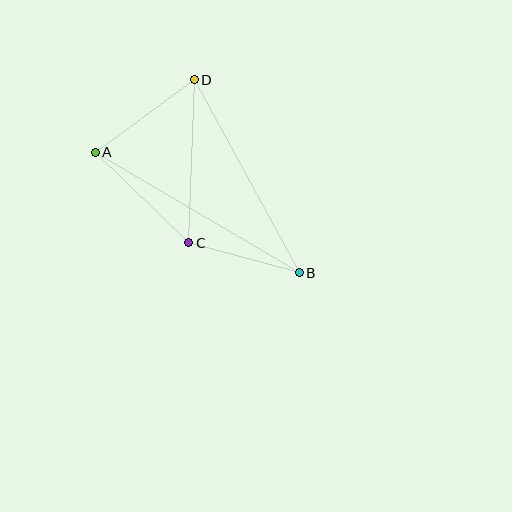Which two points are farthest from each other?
Points A and B are farthest from each other.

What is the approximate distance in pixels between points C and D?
The distance between C and D is approximately 163 pixels.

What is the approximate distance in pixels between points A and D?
The distance between A and D is approximately 123 pixels.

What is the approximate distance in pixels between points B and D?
The distance between B and D is approximately 220 pixels.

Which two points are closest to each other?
Points B and C are closest to each other.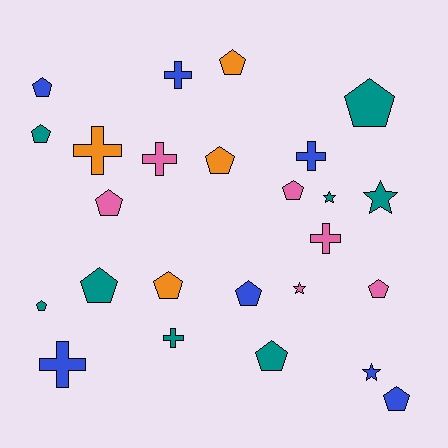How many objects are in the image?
There are 25 objects.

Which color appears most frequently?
Teal, with 8 objects.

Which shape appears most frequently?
Pentagon, with 14 objects.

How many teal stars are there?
There are 2 teal stars.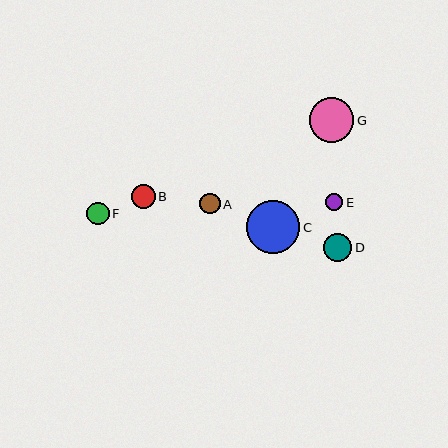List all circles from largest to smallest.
From largest to smallest: C, G, D, B, F, A, E.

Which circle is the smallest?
Circle E is the smallest with a size of approximately 17 pixels.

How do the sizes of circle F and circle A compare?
Circle F and circle A are approximately the same size.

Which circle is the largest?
Circle C is the largest with a size of approximately 53 pixels.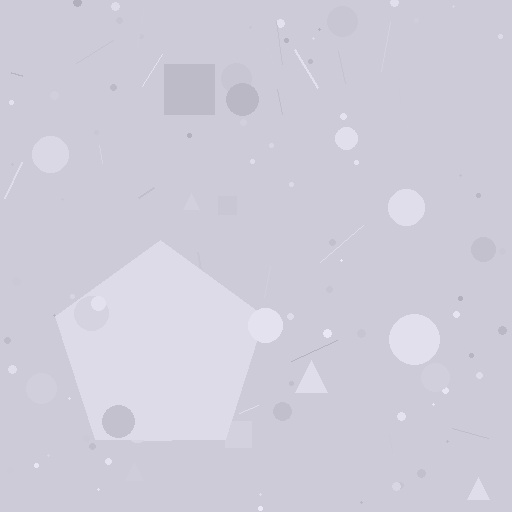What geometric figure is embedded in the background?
A pentagon is embedded in the background.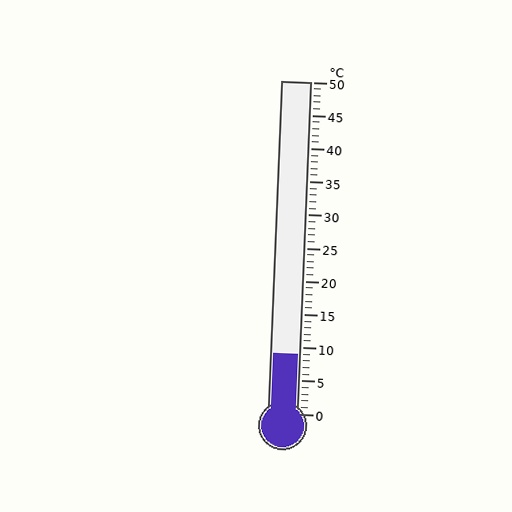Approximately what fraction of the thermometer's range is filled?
The thermometer is filled to approximately 20% of its range.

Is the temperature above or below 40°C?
The temperature is below 40°C.